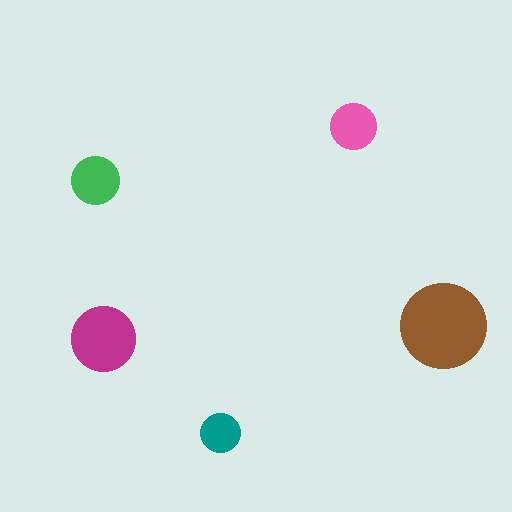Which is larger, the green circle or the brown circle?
The brown one.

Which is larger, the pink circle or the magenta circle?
The magenta one.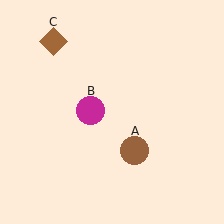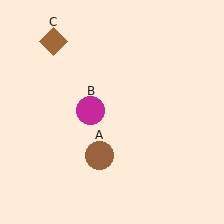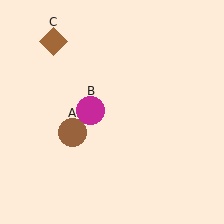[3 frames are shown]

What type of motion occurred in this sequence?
The brown circle (object A) rotated clockwise around the center of the scene.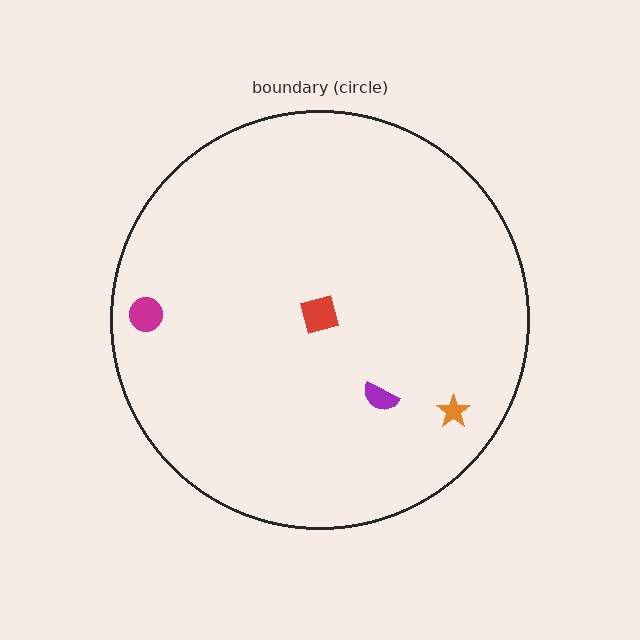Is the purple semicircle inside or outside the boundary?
Inside.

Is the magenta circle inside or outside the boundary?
Inside.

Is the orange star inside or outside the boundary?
Inside.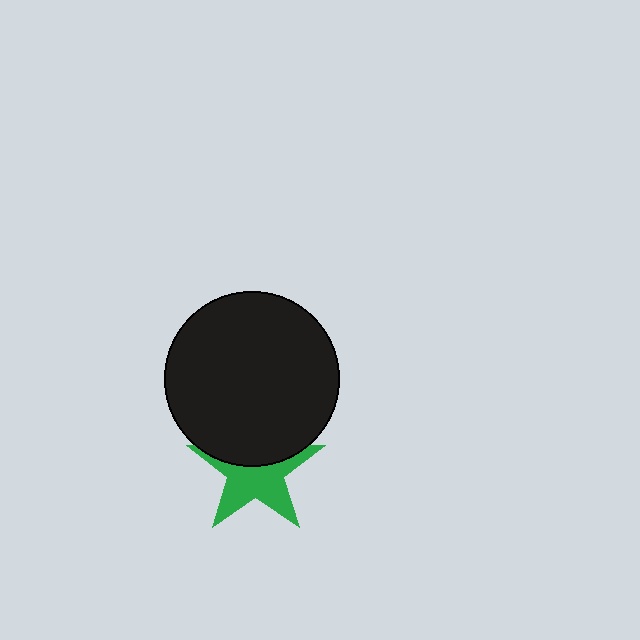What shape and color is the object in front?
The object in front is a black circle.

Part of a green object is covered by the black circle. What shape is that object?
It is a star.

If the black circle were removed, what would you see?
You would see the complete green star.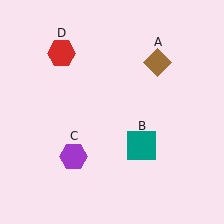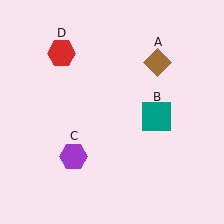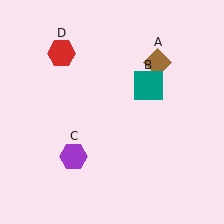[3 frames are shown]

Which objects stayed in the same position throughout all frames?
Brown diamond (object A) and purple hexagon (object C) and red hexagon (object D) remained stationary.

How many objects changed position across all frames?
1 object changed position: teal square (object B).